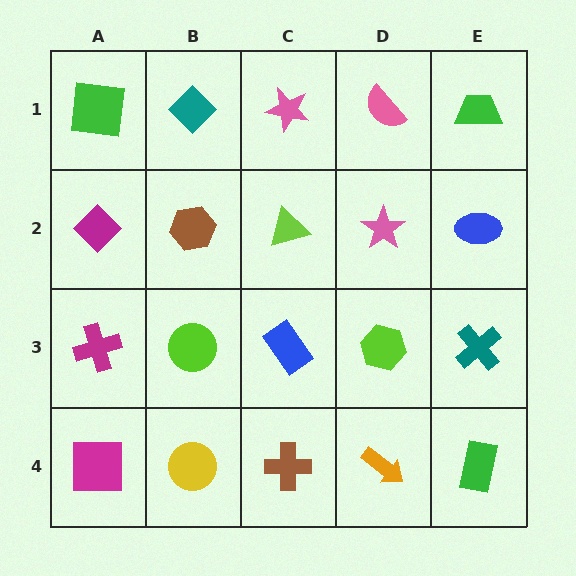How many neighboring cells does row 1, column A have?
2.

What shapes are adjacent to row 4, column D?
A lime hexagon (row 3, column D), a brown cross (row 4, column C), a green rectangle (row 4, column E).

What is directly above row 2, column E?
A green trapezoid.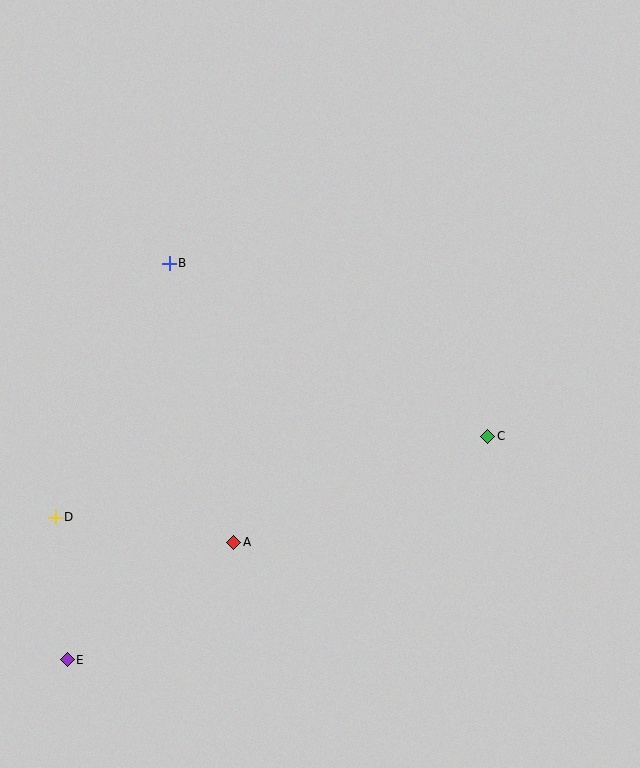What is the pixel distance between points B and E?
The distance between B and E is 409 pixels.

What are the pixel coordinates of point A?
Point A is at (234, 542).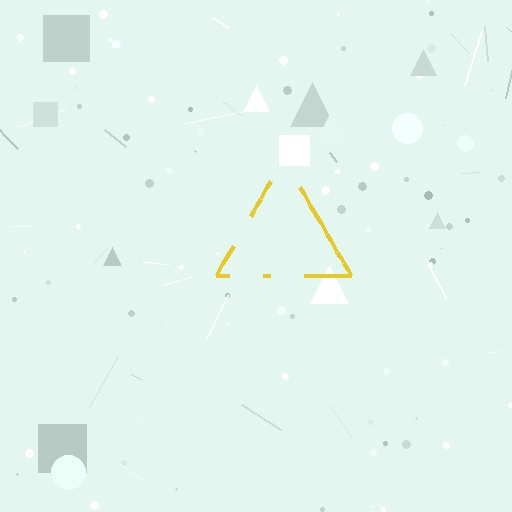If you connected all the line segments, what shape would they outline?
They would outline a triangle.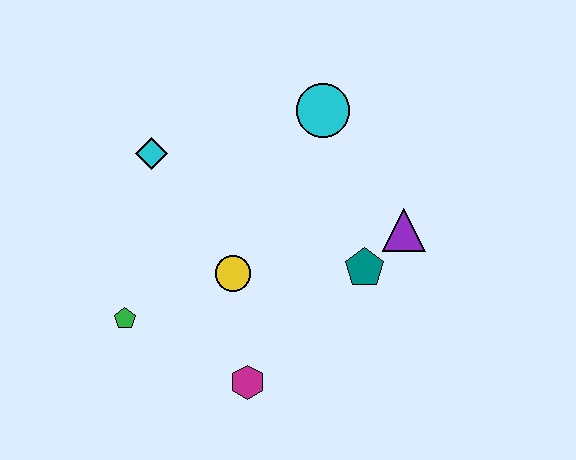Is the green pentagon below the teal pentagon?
Yes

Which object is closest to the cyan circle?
The purple triangle is closest to the cyan circle.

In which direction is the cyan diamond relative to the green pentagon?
The cyan diamond is above the green pentagon.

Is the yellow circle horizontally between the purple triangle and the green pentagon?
Yes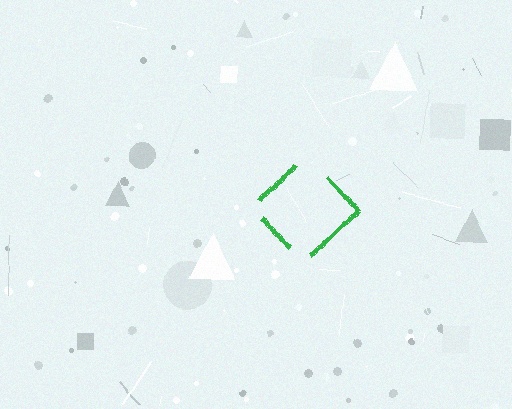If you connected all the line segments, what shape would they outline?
They would outline a diamond.